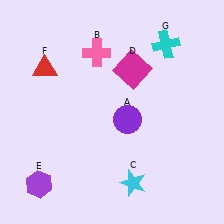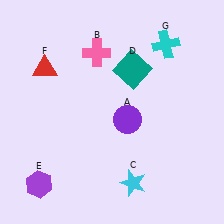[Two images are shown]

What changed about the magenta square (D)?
In Image 1, D is magenta. In Image 2, it changed to teal.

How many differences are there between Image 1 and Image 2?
There is 1 difference between the two images.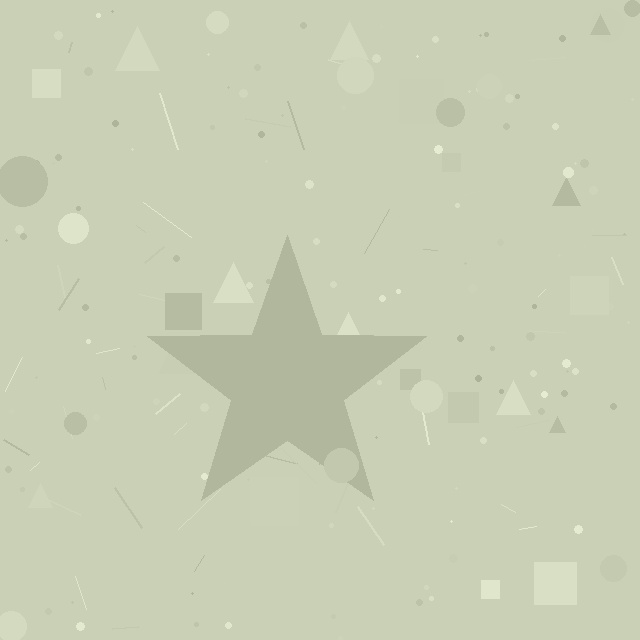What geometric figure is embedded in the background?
A star is embedded in the background.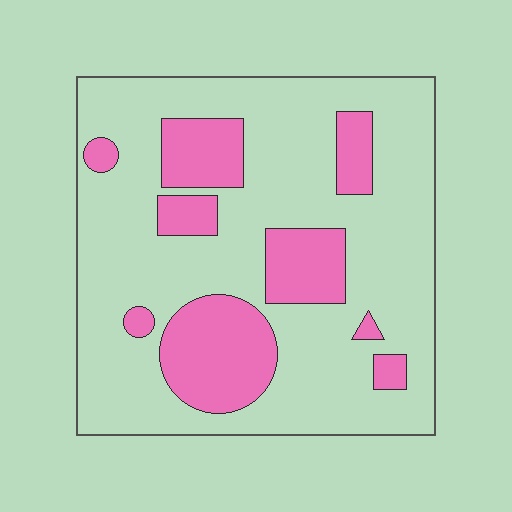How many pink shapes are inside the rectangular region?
9.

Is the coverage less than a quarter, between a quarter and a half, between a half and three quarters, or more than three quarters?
Less than a quarter.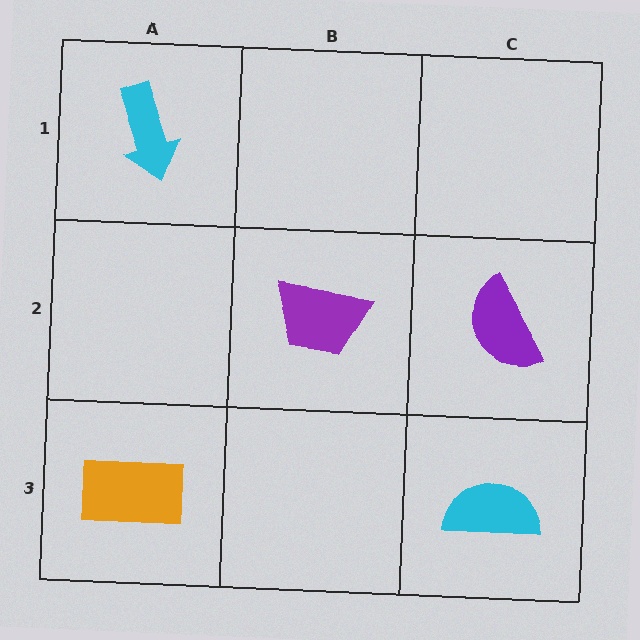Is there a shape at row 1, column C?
No, that cell is empty.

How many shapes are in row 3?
2 shapes.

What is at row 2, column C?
A purple semicircle.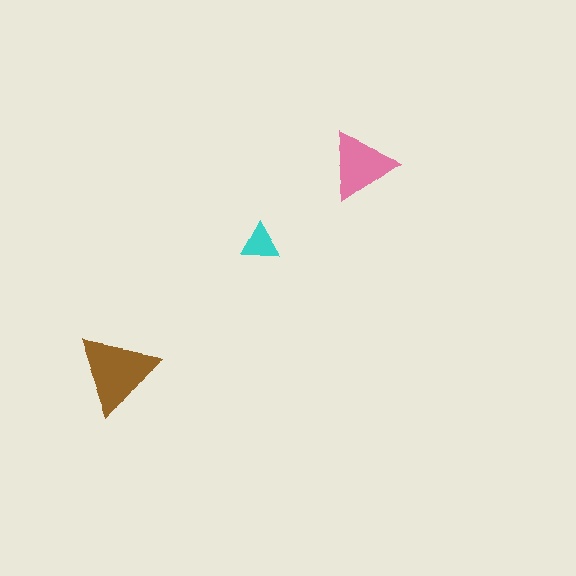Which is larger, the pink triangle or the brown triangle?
The brown one.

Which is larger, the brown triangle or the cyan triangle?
The brown one.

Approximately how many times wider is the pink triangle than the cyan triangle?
About 2 times wider.